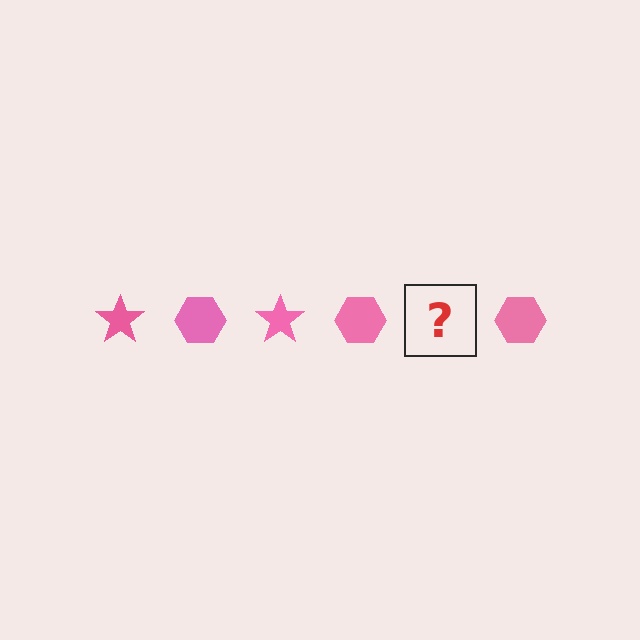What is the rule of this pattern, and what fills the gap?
The rule is that the pattern cycles through star, hexagon shapes in pink. The gap should be filled with a pink star.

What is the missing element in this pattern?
The missing element is a pink star.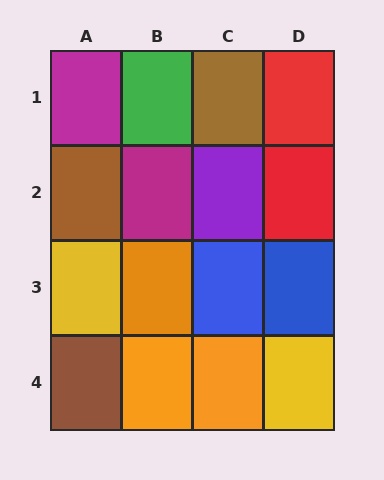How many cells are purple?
1 cell is purple.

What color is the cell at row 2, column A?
Brown.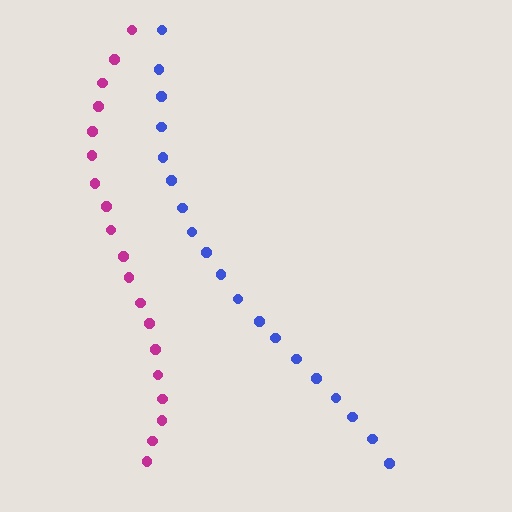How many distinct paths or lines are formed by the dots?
There are 2 distinct paths.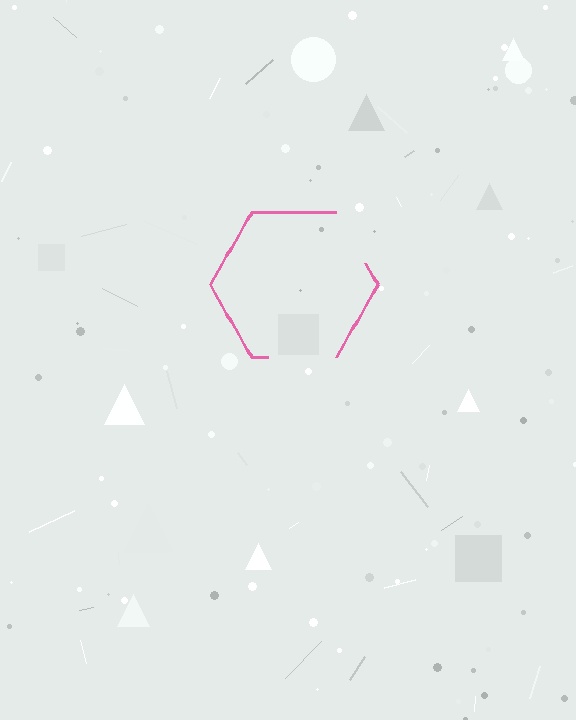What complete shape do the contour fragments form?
The contour fragments form a hexagon.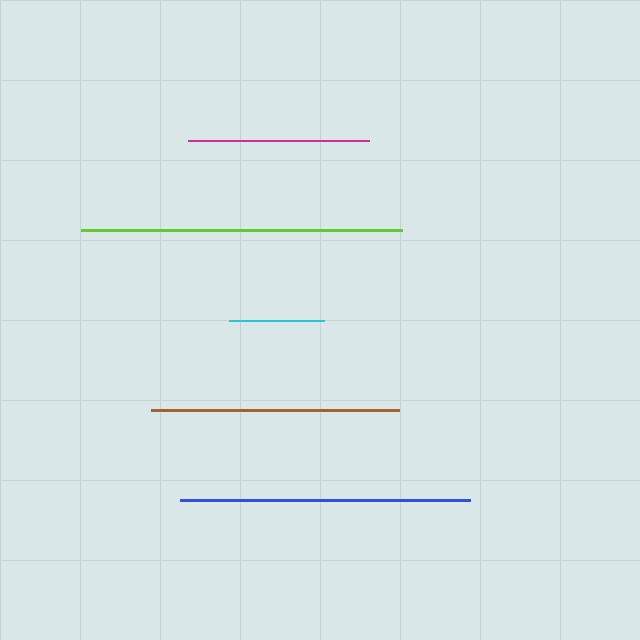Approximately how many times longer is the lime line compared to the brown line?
The lime line is approximately 1.3 times the length of the brown line.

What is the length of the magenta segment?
The magenta segment is approximately 181 pixels long.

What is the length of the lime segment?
The lime segment is approximately 320 pixels long.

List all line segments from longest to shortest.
From longest to shortest: lime, blue, brown, magenta, cyan.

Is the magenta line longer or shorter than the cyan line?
The magenta line is longer than the cyan line.